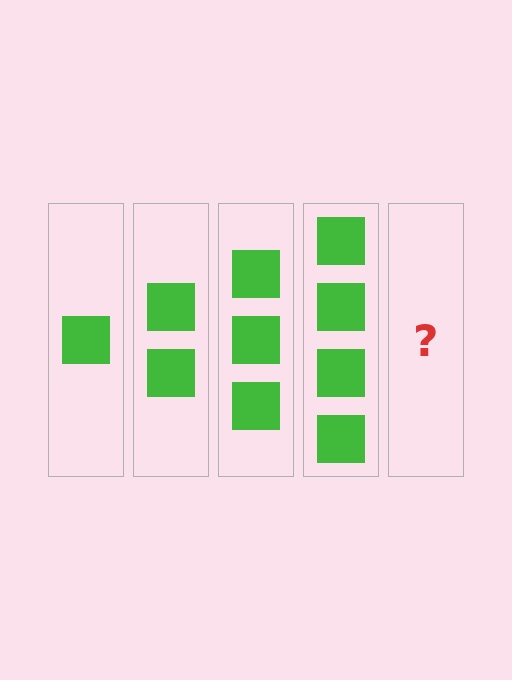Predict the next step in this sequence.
The next step is 5 squares.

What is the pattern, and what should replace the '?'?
The pattern is that each step adds one more square. The '?' should be 5 squares.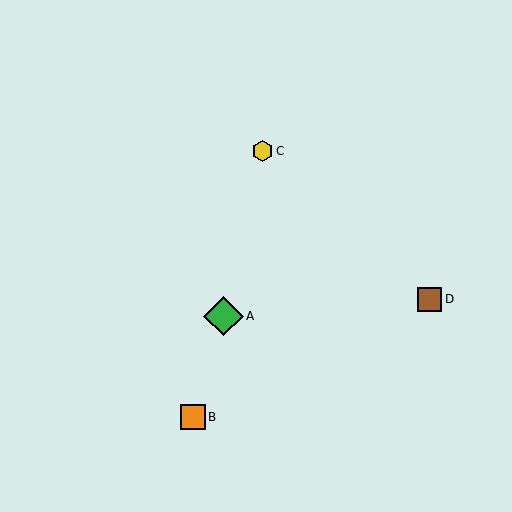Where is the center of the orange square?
The center of the orange square is at (193, 417).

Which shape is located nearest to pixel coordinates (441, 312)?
The brown square (labeled D) at (430, 299) is nearest to that location.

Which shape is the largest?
The green diamond (labeled A) is the largest.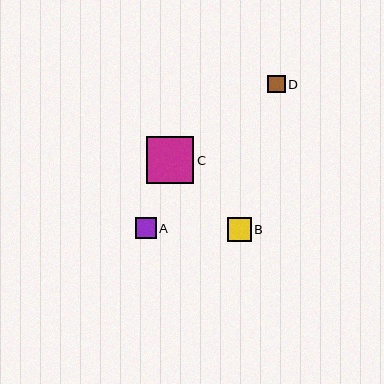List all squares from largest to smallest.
From largest to smallest: C, B, A, D.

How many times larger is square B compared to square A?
Square B is approximately 1.2 times the size of square A.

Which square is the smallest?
Square D is the smallest with a size of approximately 18 pixels.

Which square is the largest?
Square C is the largest with a size of approximately 47 pixels.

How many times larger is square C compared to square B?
Square C is approximately 2.0 times the size of square B.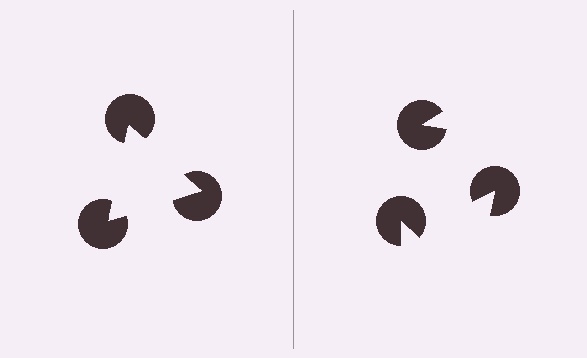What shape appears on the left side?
An illusory triangle.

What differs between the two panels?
The pac-man discs are positioned identically on both sides; only the wedge orientations differ. On the left they align to a triangle; on the right they are misaligned.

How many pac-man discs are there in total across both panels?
6 — 3 on each side.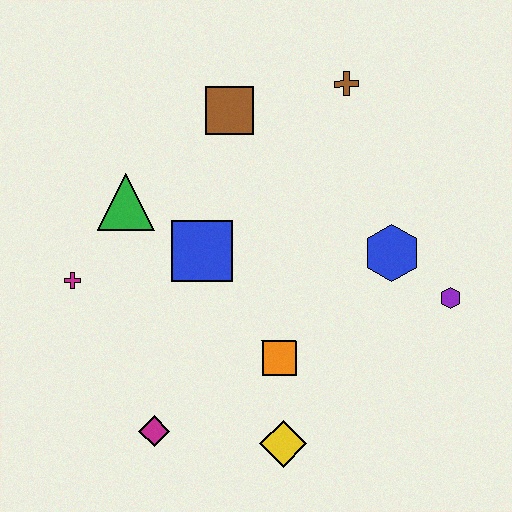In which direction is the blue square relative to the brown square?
The blue square is below the brown square.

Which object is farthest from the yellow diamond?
The brown cross is farthest from the yellow diamond.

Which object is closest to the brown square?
The brown cross is closest to the brown square.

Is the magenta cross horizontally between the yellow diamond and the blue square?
No